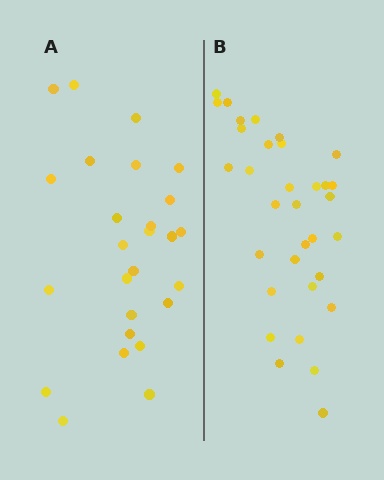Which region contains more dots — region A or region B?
Region B (the right region) has more dots.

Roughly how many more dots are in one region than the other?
Region B has roughly 8 or so more dots than region A.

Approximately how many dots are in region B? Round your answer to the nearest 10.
About 30 dots. (The exact count is 33, which rounds to 30.)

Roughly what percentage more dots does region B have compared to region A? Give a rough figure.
About 25% more.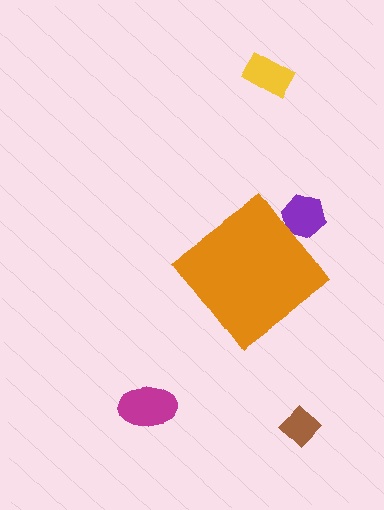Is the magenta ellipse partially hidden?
No, the magenta ellipse is fully visible.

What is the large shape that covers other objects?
An orange diamond.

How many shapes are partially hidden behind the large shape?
1 shape is partially hidden.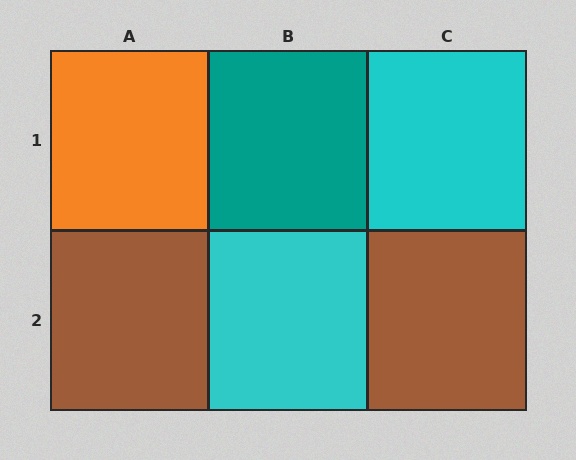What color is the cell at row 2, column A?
Brown.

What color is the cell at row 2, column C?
Brown.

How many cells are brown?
2 cells are brown.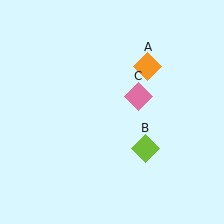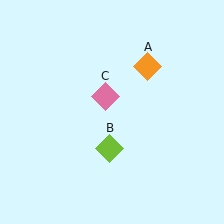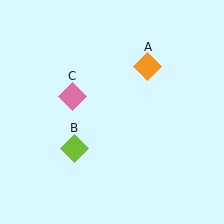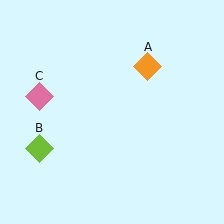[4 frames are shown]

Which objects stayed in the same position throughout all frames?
Orange diamond (object A) remained stationary.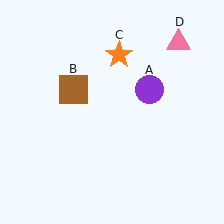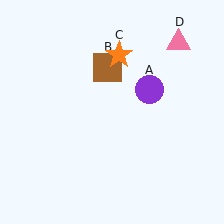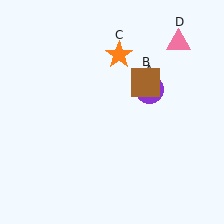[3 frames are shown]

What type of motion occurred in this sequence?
The brown square (object B) rotated clockwise around the center of the scene.